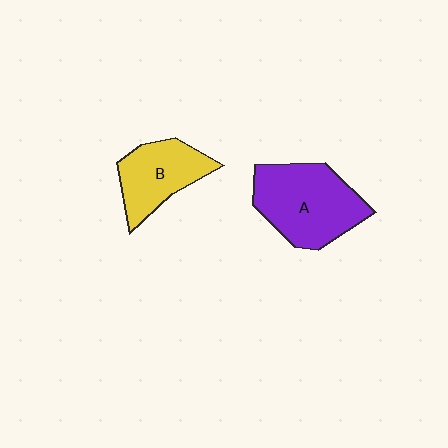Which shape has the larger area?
Shape A (purple).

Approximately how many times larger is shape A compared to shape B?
Approximately 1.4 times.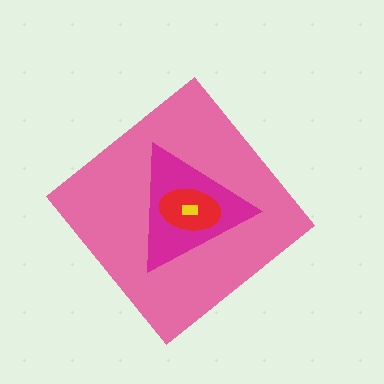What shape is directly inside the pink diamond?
The magenta triangle.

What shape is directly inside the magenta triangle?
The red ellipse.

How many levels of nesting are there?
4.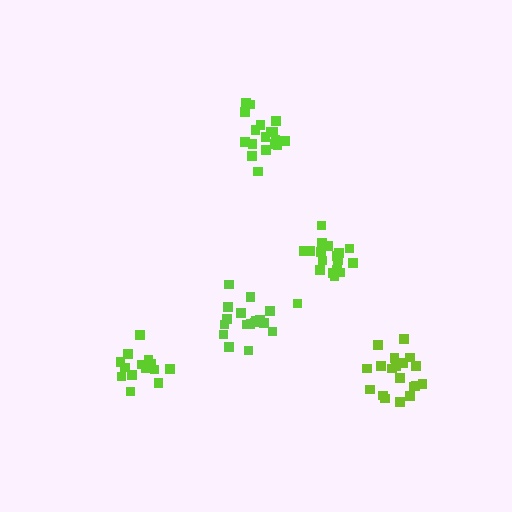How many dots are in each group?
Group 1: 19 dots, Group 2: 18 dots, Group 3: 17 dots, Group 4: 14 dots, Group 5: 19 dots (87 total).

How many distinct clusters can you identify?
There are 5 distinct clusters.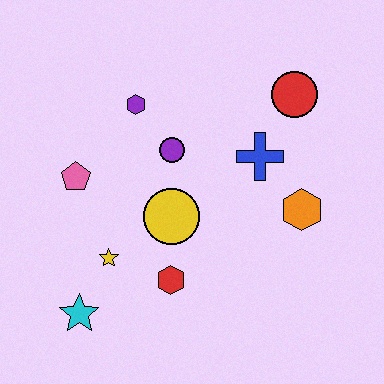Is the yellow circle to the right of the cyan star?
Yes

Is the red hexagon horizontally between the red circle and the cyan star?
Yes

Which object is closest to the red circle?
The blue cross is closest to the red circle.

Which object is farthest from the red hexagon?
The red circle is farthest from the red hexagon.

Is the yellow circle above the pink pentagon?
No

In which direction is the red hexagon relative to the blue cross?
The red hexagon is below the blue cross.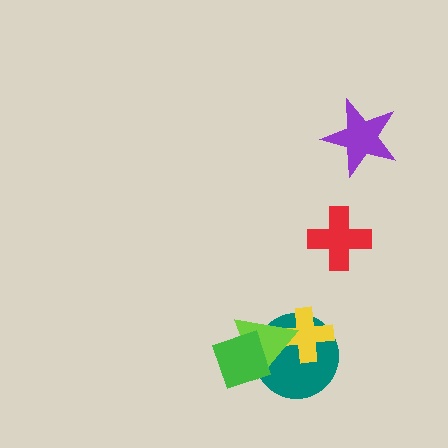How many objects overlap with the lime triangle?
3 objects overlap with the lime triangle.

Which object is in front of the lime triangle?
The green diamond is in front of the lime triangle.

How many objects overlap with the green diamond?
2 objects overlap with the green diamond.